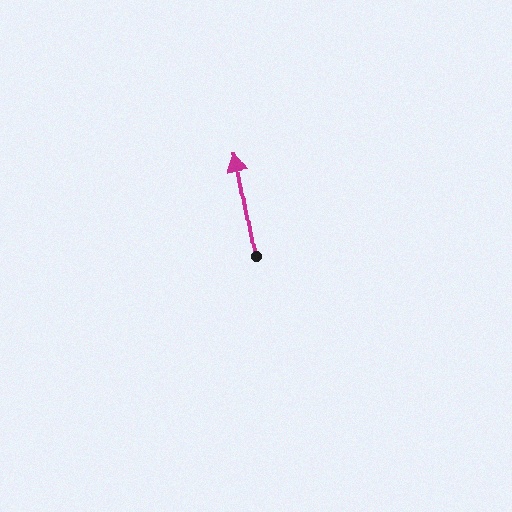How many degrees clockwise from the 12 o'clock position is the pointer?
Approximately 350 degrees.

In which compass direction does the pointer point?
North.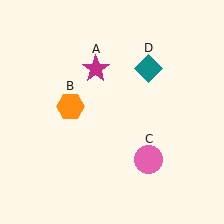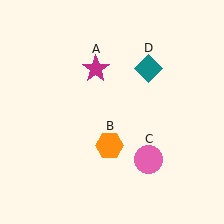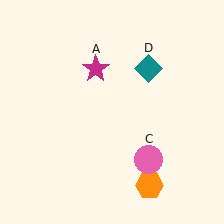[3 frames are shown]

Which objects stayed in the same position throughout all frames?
Magenta star (object A) and pink circle (object C) and teal diamond (object D) remained stationary.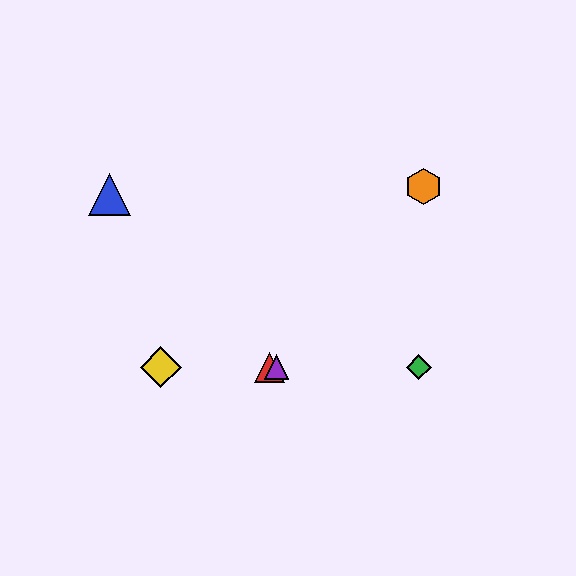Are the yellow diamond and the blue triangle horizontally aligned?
No, the yellow diamond is at y≈367 and the blue triangle is at y≈194.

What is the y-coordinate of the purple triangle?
The purple triangle is at y≈367.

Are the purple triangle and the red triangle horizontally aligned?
Yes, both are at y≈367.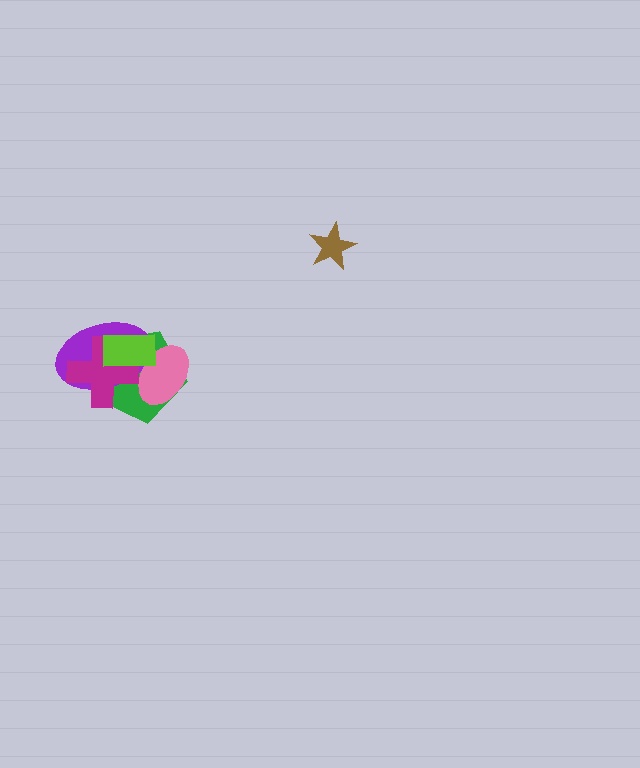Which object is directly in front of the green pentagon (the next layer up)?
The purple ellipse is directly in front of the green pentagon.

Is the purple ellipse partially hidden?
Yes, it is partially covered by another shape.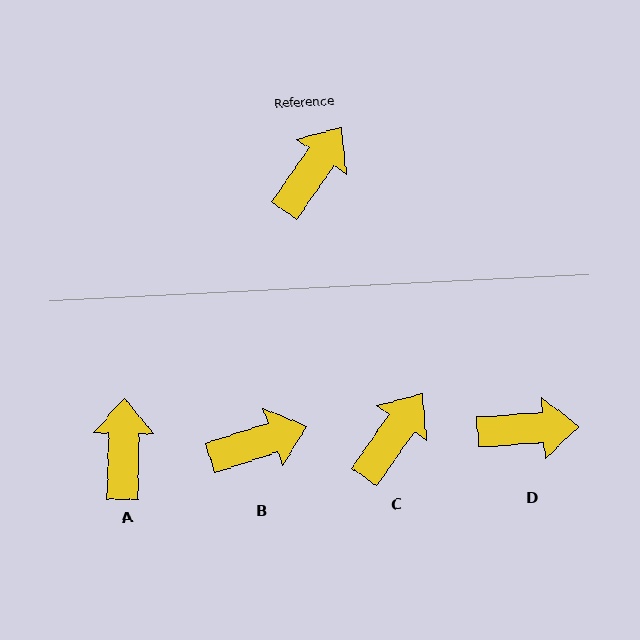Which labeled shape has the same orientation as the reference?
C.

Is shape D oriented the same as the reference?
No, it is off by about 52 degrees.